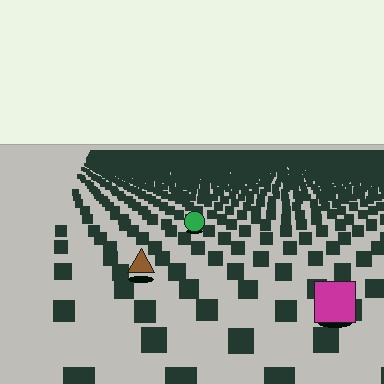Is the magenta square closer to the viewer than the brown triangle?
Yes. The magenta square is closer — you can tell from the texture gradient: the ground texture is coarser near it.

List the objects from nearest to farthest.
From nearest to farthest: the magenta square, the brown triangle, the green circle.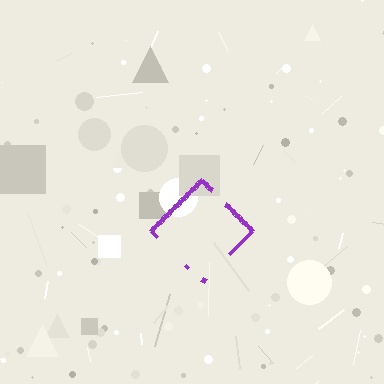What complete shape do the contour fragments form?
The contour fragments form a diamond.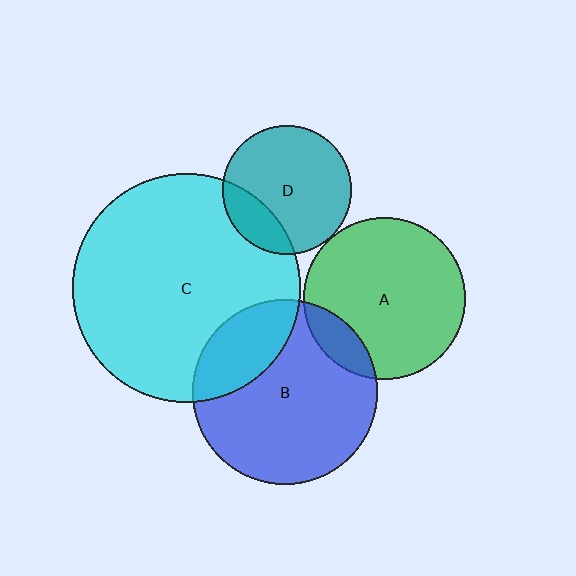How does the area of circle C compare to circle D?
Approximately 3.1 times.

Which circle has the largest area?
Circle C (cyan).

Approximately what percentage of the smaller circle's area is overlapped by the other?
Approximately 25%.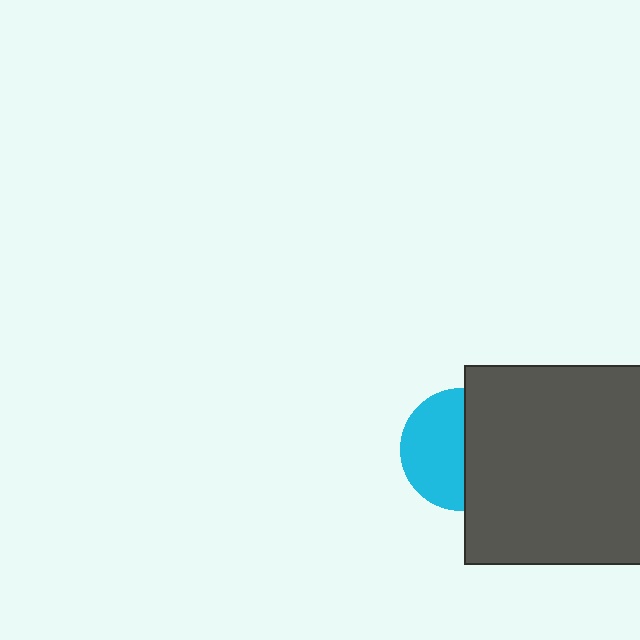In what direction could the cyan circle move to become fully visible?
The cyan circle could move left. That would shift it out from behind the dark gray rectangle entirely.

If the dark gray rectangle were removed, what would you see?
You would see the complete cyan circle.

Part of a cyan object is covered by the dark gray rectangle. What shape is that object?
It is a circle.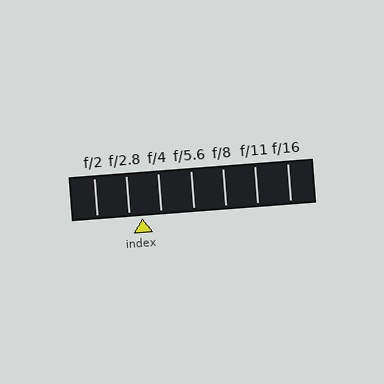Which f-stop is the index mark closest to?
The index mark is closest to f/2.8.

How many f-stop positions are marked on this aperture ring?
There are 7 f-stop positions marked.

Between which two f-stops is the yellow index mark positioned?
The index mark is between f/2.8 and f/4.